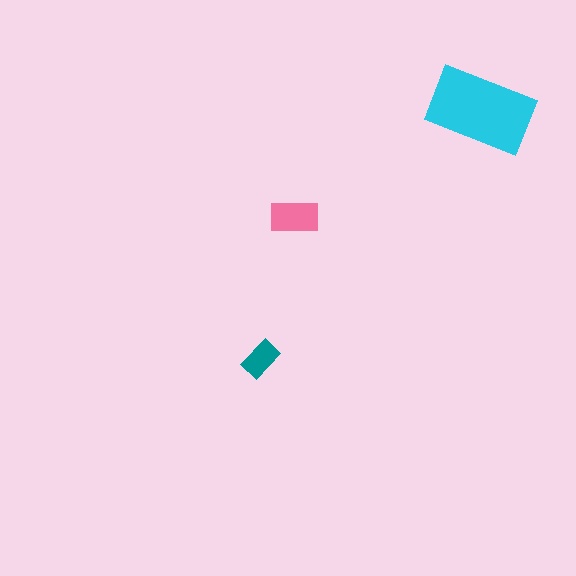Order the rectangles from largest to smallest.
the cyan one, the pink one, the teal one.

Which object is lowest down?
The teal rectangle is bottommost.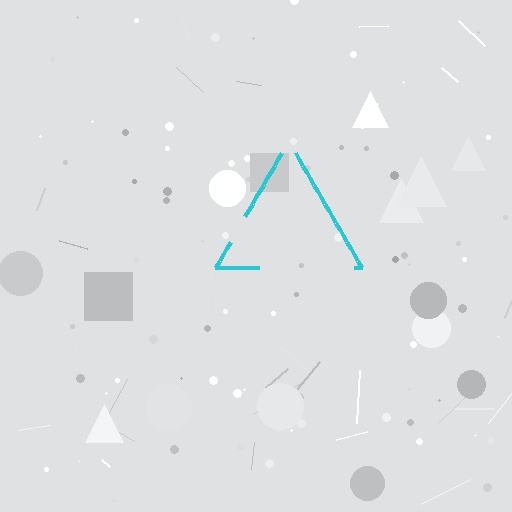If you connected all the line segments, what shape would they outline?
They would outline a triangle.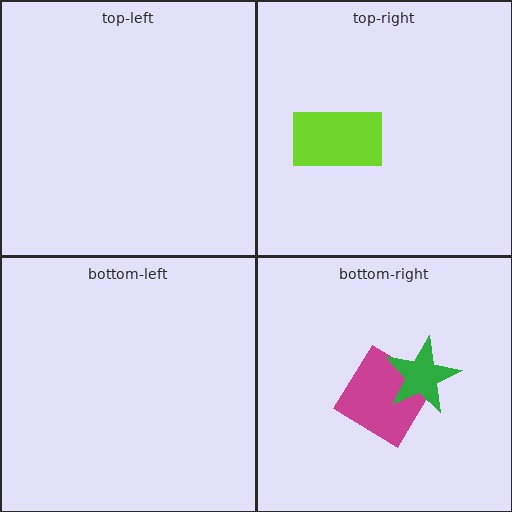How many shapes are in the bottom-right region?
2.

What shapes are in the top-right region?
The lime rectangle.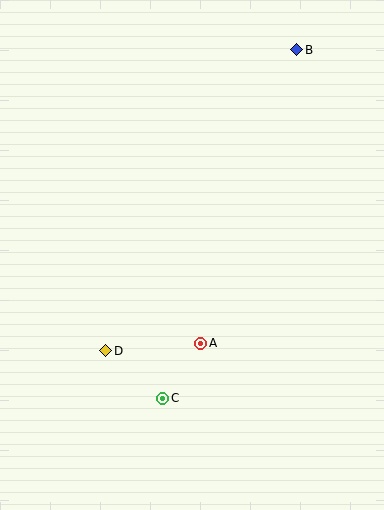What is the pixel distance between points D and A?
The distance between D and A is 96 pixels.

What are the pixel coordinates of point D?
Point D is at (106, 351).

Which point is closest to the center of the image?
Point A at (201, 343) is closest to the center.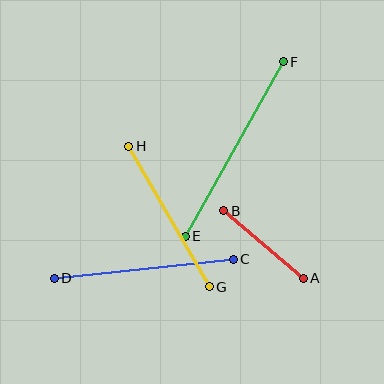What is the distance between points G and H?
The distance is approximately 162 pixels.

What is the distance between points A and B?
The distance is approximately 104 pixels.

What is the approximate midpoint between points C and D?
The midpoint is at approximately (144, 269) pixels.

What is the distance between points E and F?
The distance is approximately 200 pixels.